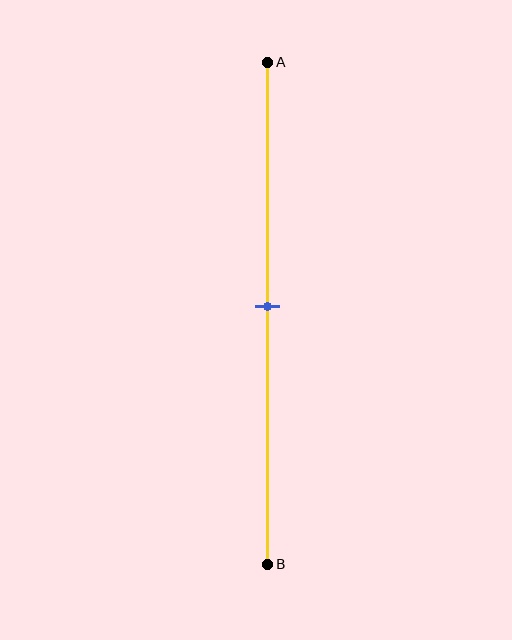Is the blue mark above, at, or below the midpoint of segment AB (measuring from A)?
The blue mark is approximately at the midpoint of segment AB.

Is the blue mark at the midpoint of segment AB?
Yes, the mark is approximately at the midpoint.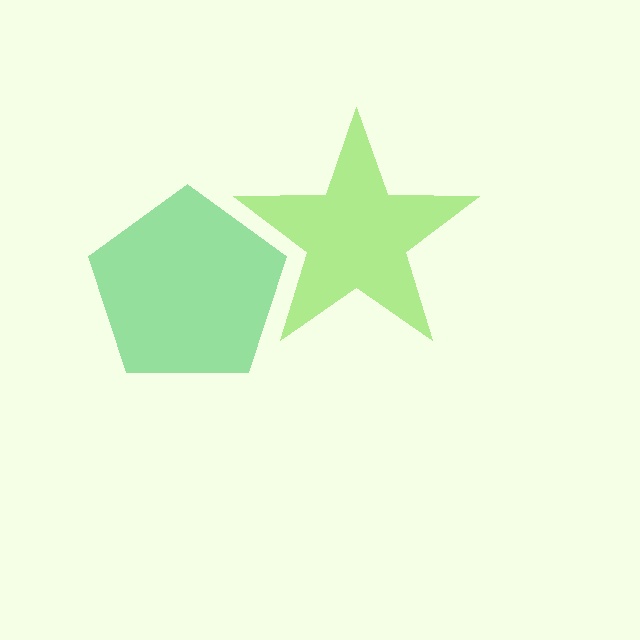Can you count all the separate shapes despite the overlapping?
Yes, there are 2 separate shapes.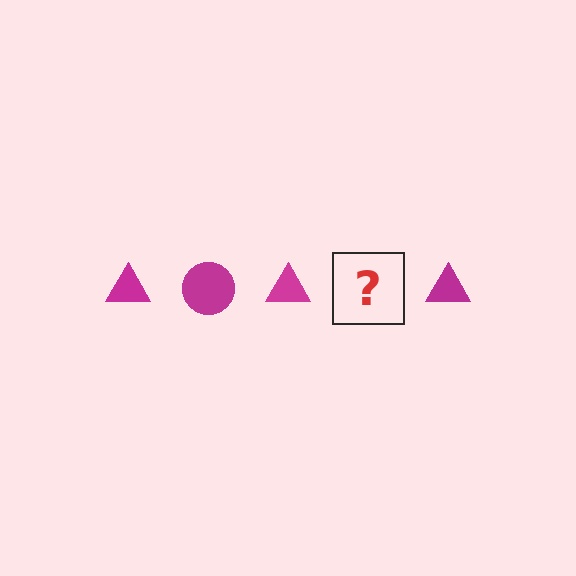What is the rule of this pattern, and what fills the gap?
The rule is that the pattern cycles through triangle, circle shapes in magenta. The gap should be filled with a magenta circle.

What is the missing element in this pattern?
The missing element is a magenta circle.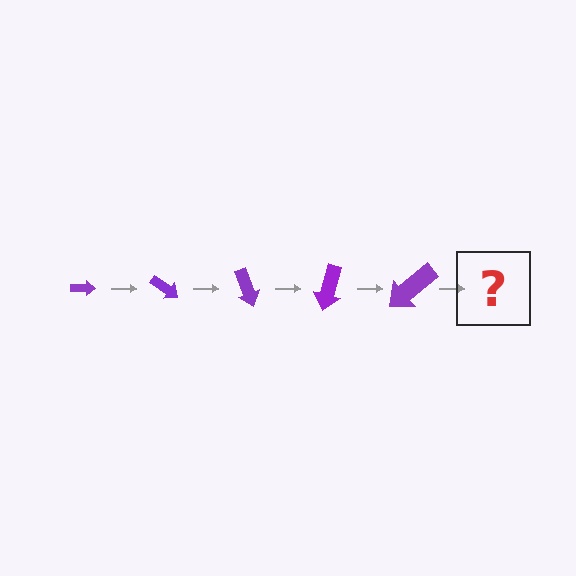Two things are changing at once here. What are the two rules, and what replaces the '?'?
The two rules are that the arrow grows larger each step and it rotates 35 degrees each step. The '?' should be an arrow, larger than the previous one and rotated 175 degrees from the start.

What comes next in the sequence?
The next element should be an arrow, larger than the previous one and rotated 175 degrees from the start.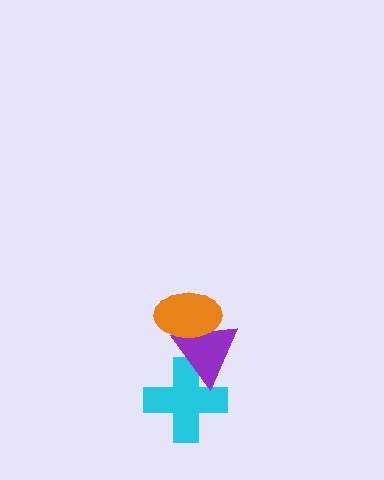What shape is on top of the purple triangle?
The orange ellipse is on top of the purple triangle.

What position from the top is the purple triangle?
The purple triangle is 2nd from the top.